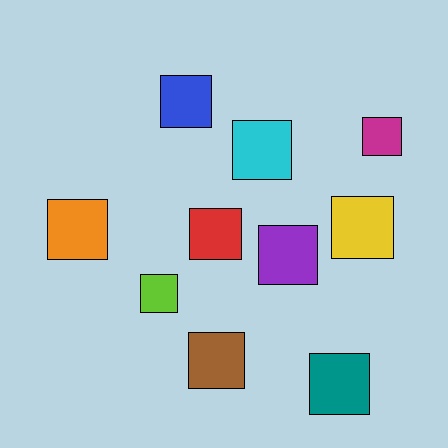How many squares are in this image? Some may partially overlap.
There are 10 squares.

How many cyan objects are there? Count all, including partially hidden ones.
There is 1 cyan object.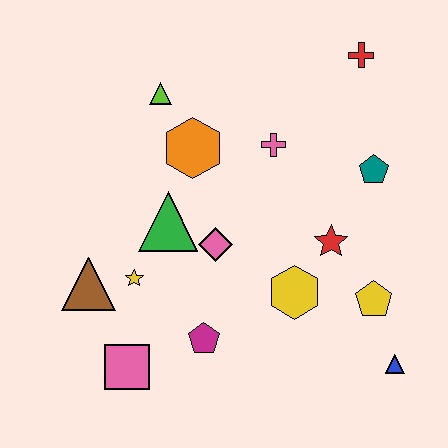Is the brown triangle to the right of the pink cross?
No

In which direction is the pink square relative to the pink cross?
The pink square is below the pink cross.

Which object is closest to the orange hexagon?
The lime triangle is closest to the orange hexagon.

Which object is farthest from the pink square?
The red cross is farthest from the pink square.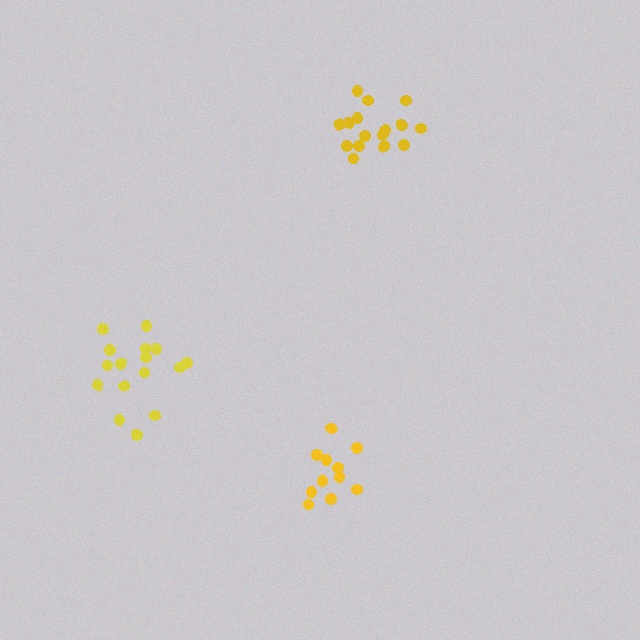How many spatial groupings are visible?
There are 3 spatial groupings.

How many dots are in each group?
Group 1: 11 dots, Group 2: 16 dots, Group 3: 16 dots (43 total).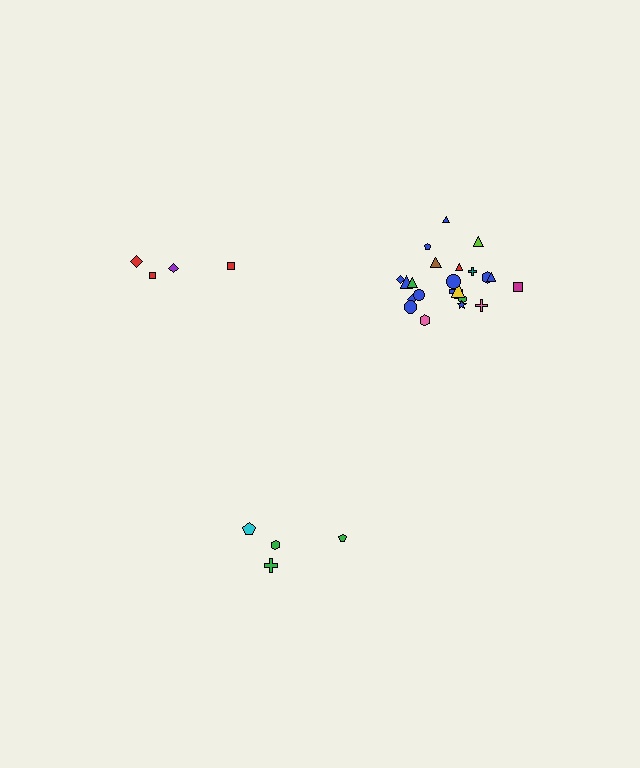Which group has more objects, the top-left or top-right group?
The top-right group.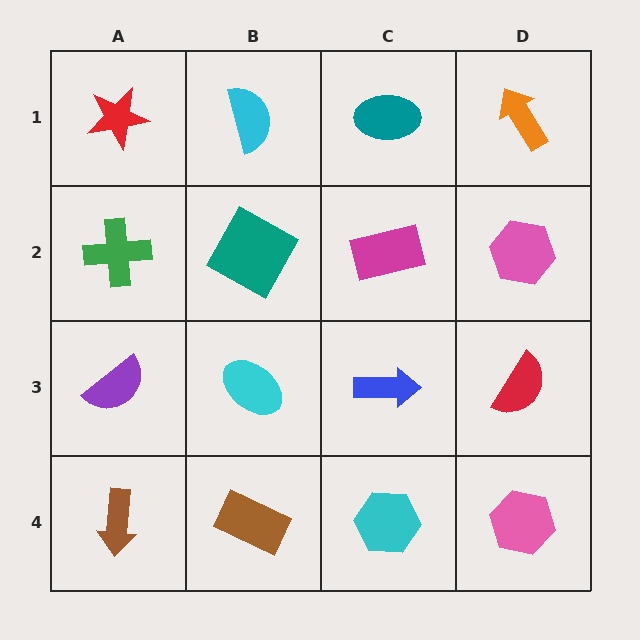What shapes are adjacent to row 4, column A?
A purple semicircle (row 3, column A), a brown rectangle (row 4, column B).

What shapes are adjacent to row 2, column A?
A red star (row 1, column A), a purple semicircle (row 3, column A), a teal square (row 2, column B).